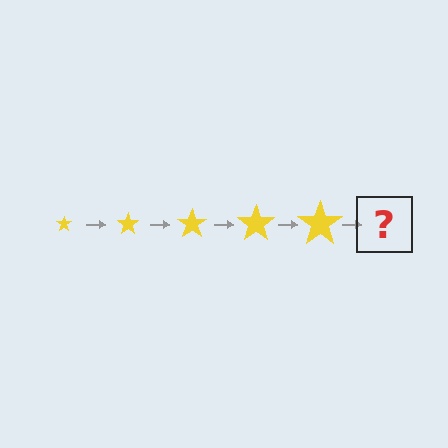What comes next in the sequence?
The next element should be a yellow star, larger than the previous one.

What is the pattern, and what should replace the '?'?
The pattern is that the star gets progressively larger each step. The '?' should be a yellow star, larger than the previous one.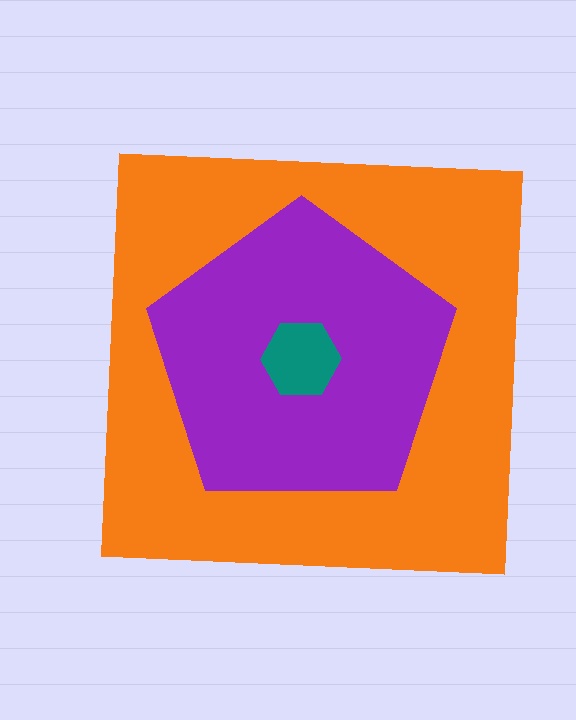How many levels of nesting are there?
3.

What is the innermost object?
The teal hexagon.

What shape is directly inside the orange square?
The purple pentagon.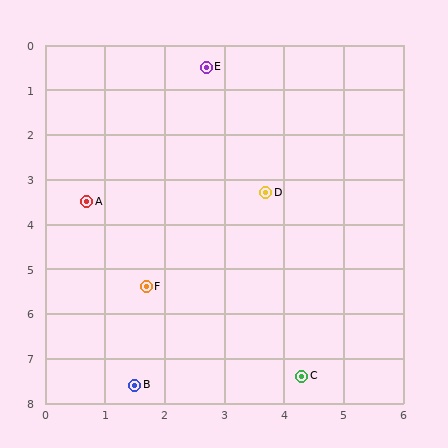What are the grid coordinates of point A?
Point A is at approximately (0.7, 3.5).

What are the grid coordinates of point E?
Point E is at approximately (2.7, 0.5).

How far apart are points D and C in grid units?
Points D and C are about 4.1 grid units apart.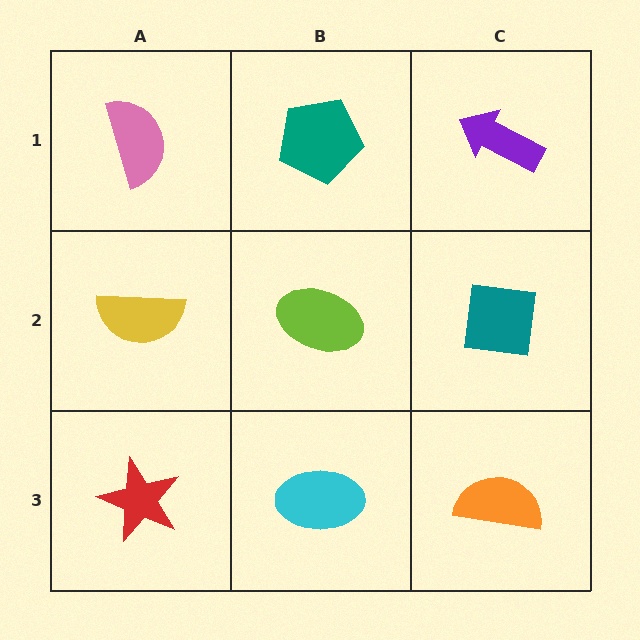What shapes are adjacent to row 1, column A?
A yellow semicircle (row 2, column A), a teal pentagon (row 1, column B).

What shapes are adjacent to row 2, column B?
A teal pentagon (row 1, column B), a cyan ellipse (row 3, column B), a yellow semicircle (row 2, column A), a teal square (row 2, column C).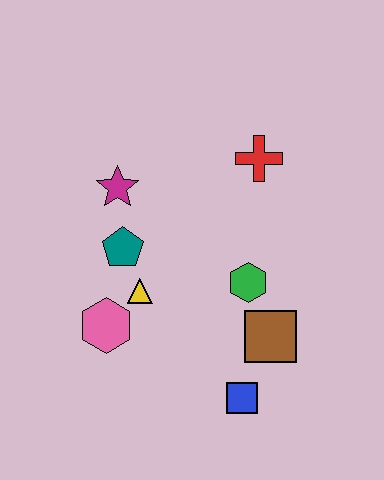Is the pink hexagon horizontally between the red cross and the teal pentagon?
No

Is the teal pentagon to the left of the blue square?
Yes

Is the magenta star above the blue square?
Yes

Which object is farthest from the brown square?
The magenta star is farthest from the brown square.